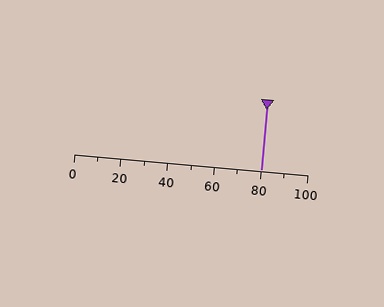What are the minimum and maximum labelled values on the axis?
The axis runs from 0 to 100.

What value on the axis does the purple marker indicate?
The marker indicates approximately 80.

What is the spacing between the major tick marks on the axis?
The major ticks are spaced 20 apart.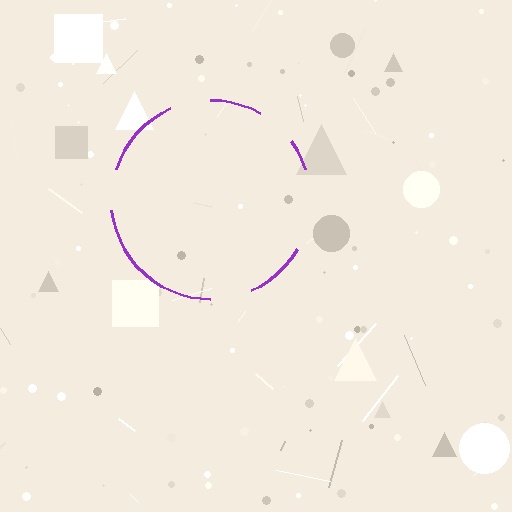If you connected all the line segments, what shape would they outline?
They would outline a circle.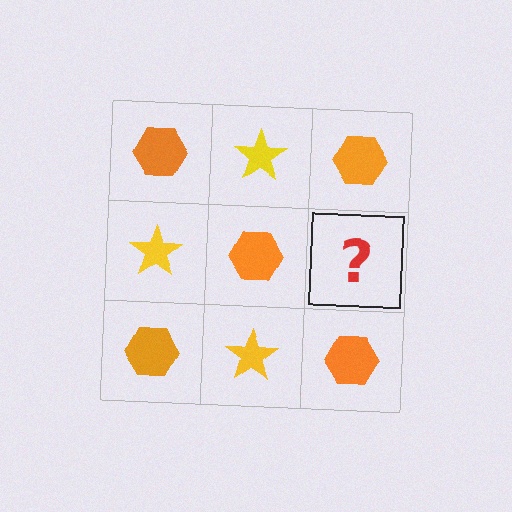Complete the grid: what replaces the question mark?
The question mark should be replaced with a yellow star.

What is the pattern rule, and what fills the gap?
The rule is that it alternates orange hexagon and yellow star in a checkerboard pattern. The gap should be filled with a yellow star.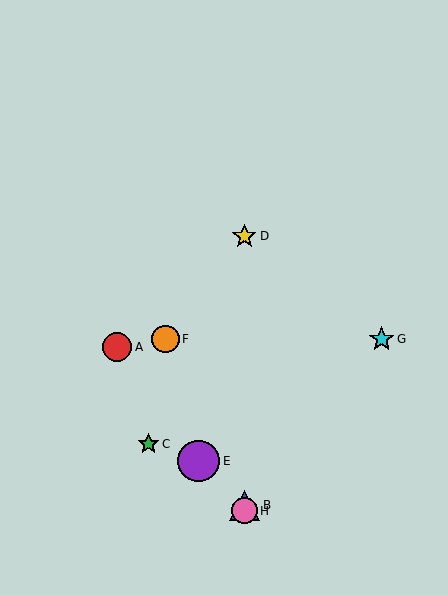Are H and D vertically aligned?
Yes, both are at x≈244.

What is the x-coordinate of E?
Object E is at x≈199.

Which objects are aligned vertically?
Objects B, D, H are aligned vertically.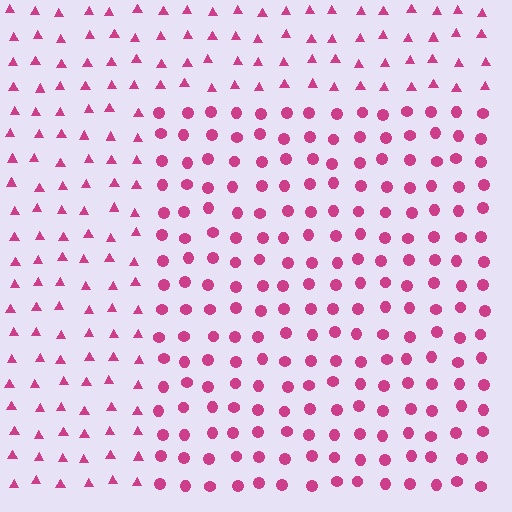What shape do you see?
I see a rectangle.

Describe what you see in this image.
The image is filled with small magenta elements arranged in a uniform grid. A rectangle-shaped region contains circles, while the surrounding area contains triangles. The boundary is defined purely by the change in element shape.